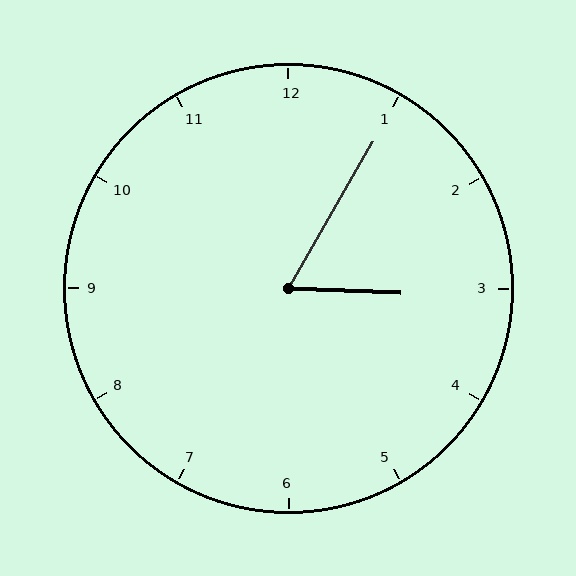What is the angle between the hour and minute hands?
Approximately 62 degrees.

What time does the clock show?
3:05.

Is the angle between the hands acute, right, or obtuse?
It is acute.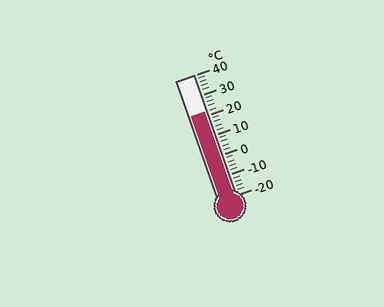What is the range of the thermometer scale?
The thermometer scale ranges from -20°C to 40°C.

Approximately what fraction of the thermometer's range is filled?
The thermometer is filled to approximately 70% of its range.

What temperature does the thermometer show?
The thermometer shows approximately 22°C.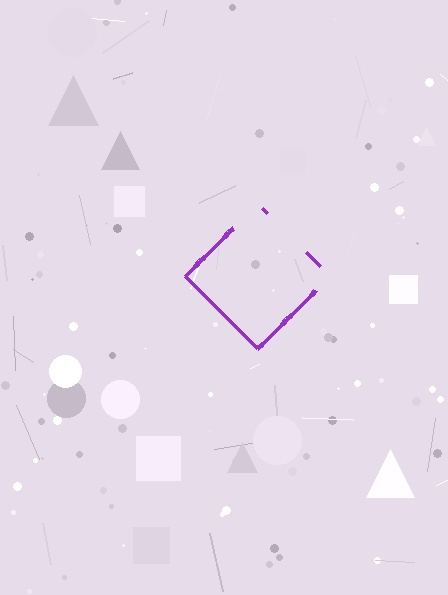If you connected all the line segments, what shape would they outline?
They would outline a diamond.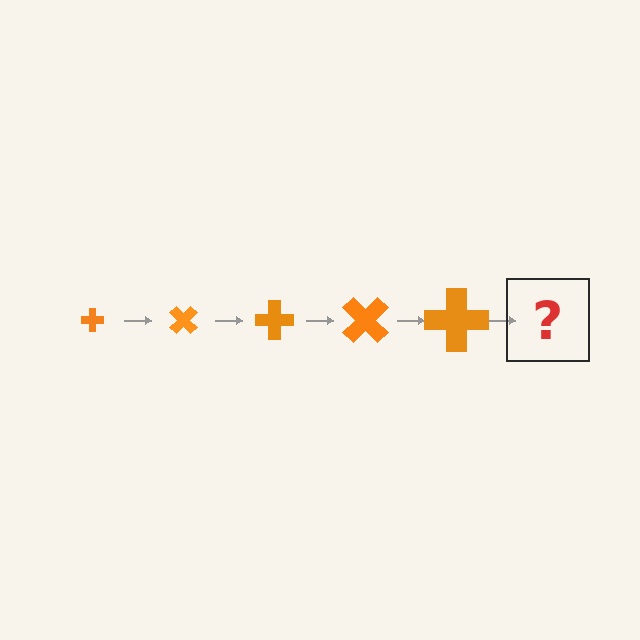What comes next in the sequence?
The next element should be a cross, larger than the previous one and rotated 225 degrees from the start.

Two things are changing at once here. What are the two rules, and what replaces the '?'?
The two rules are that the cross grows larger each step and it rotates 45 degrees each step. The '?' should be a cross, larger than the previous one and rotated 225 degrees from the start.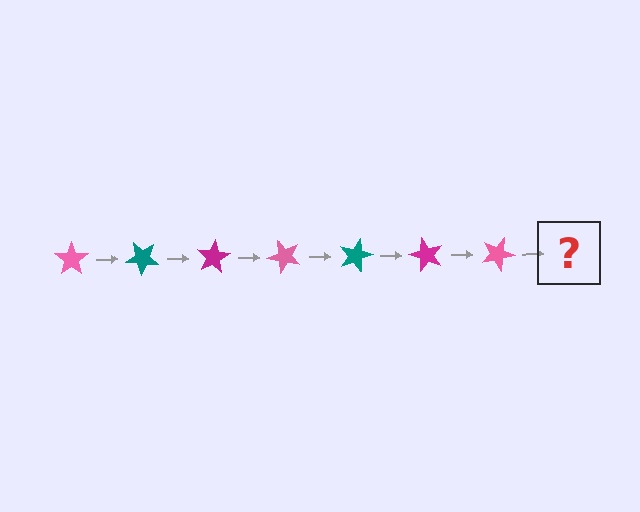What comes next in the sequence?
The next element should be a teal star, rotated 280 degrees from the start.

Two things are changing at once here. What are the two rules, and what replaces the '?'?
The two rules are that it rotates 40 degrees each step and the color cycles through pink, teal, and magenta. The '?' should be a teal star, rotated 280 degrees from the start.